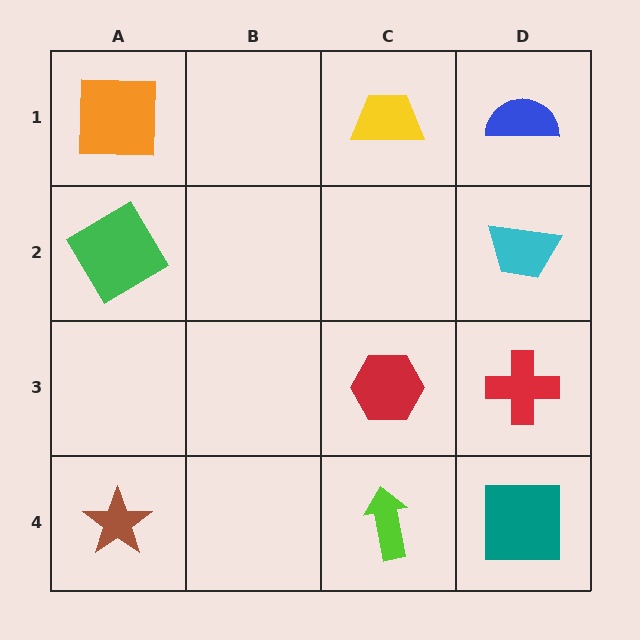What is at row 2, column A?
A green diamond.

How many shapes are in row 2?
2 shapes.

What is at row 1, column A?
An orange square.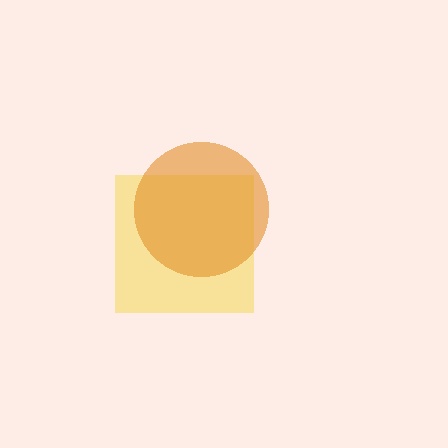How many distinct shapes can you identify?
There are 2 distinct shapes: a yellow square, an orange circle.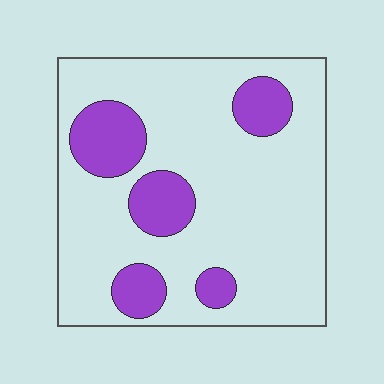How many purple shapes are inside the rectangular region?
5.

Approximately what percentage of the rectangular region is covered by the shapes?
Approximately 20%.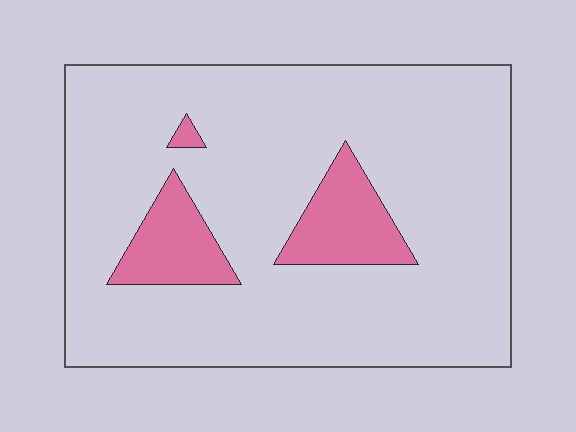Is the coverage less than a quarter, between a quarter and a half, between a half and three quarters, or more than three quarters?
Less than a quarter.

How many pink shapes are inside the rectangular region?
3.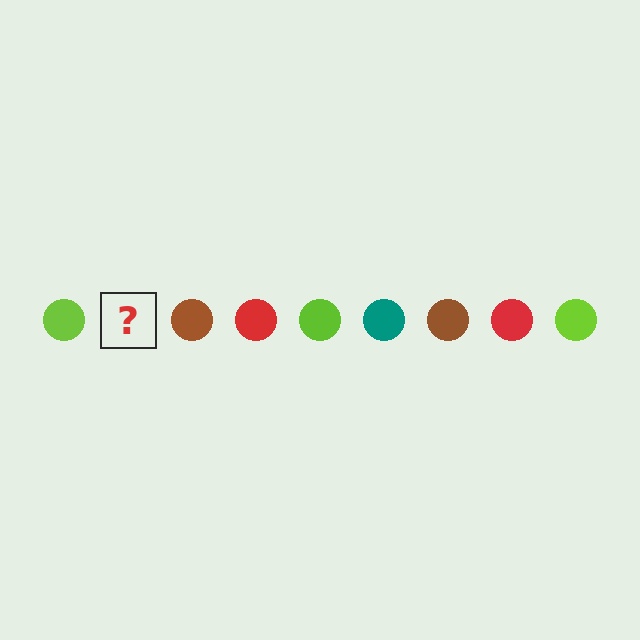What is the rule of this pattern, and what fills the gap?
The rule is that the pattern cycles through lime, teal, brown, red circles. The gap should be filled with a teal circle.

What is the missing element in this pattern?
The missing element is a teal circle.